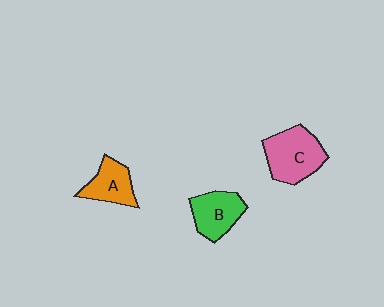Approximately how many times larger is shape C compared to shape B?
Approximately 1.3 times.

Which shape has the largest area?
Shape C (pink).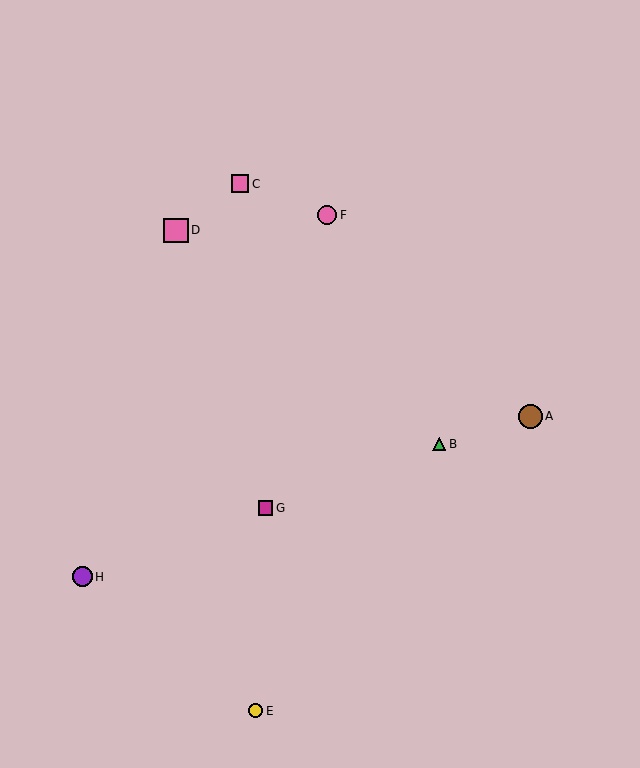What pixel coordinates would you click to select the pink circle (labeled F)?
Click at (327, 215) to select the pink circle F.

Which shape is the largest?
The pink square (labeled D) is the largest.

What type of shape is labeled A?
Shape A is a brown circle.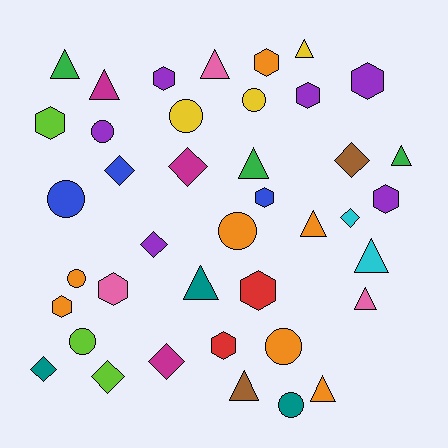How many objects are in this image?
There are 40 objects.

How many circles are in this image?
There are 9 circles.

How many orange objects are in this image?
There are 7 orange objects.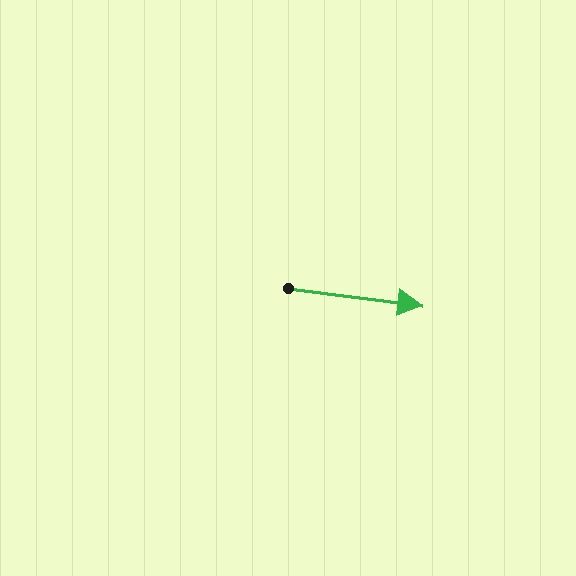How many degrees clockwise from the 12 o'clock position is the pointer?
Approximately 97 degrees.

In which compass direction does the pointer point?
East.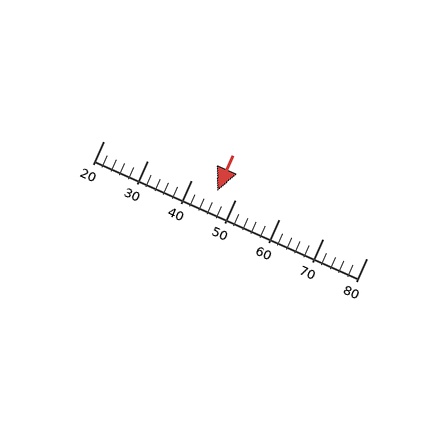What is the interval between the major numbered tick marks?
The major tick marks are spaced 10 units apart.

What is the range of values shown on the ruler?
The ruler shows values from 20 to 80.